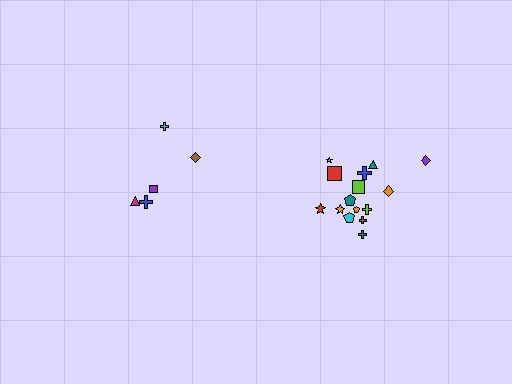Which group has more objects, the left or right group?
The right group.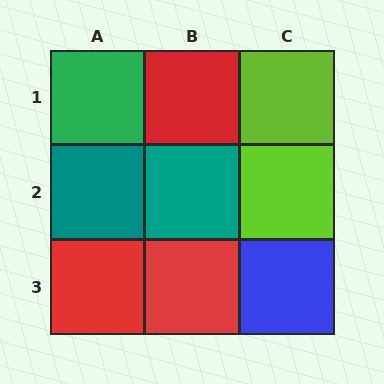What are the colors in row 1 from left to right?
Green, red, lime.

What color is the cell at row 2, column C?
Lime.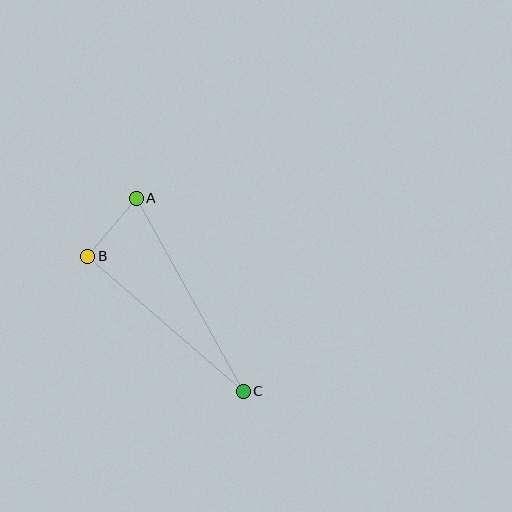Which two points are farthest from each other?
Points A and C are farthest from each other.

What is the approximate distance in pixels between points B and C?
The distance between B and C is approximately 206 pixels.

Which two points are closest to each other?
Points A and B are closest to each other.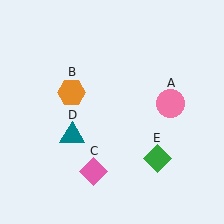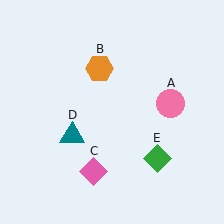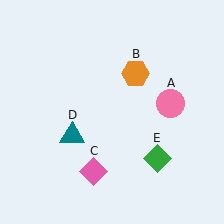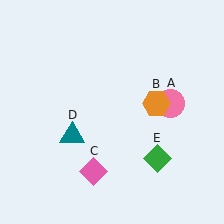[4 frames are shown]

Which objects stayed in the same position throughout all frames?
Pink circle (object A) and pink diamond (object C) and teal triangle (object D) and green diamond (object E) remained stationary.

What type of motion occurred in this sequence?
The orange hexagon (object B) rotated clockwise around the center of the scene.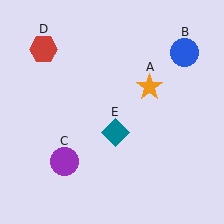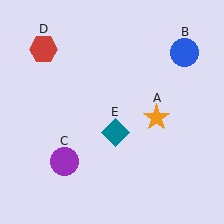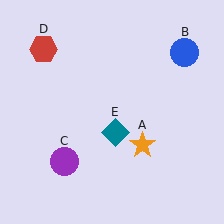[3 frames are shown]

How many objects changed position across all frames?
1 object changed position: orange star (object A).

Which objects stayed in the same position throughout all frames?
Blue circle (object B) and purple circle (object C) and red hexagon (object D) and teal diamond (object E) remained stationary.